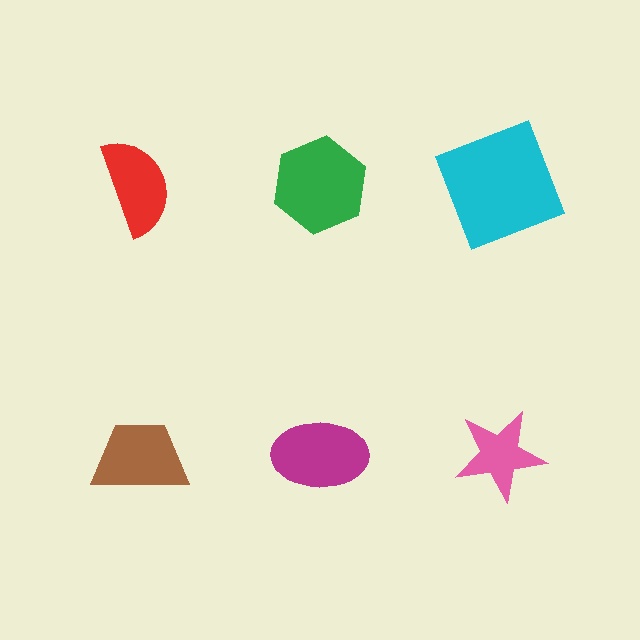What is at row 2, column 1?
A brown trapezoid.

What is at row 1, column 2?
A green hexagon.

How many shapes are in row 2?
3 shapes.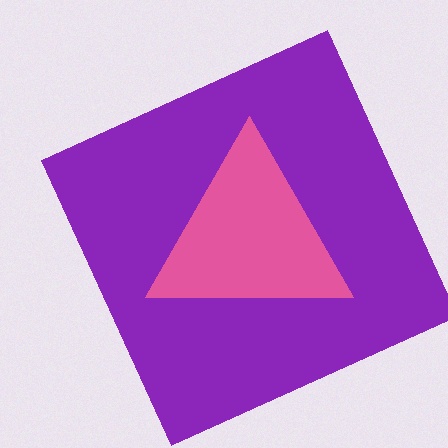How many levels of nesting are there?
2.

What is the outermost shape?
The purple square.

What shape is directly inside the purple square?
The pink triangle.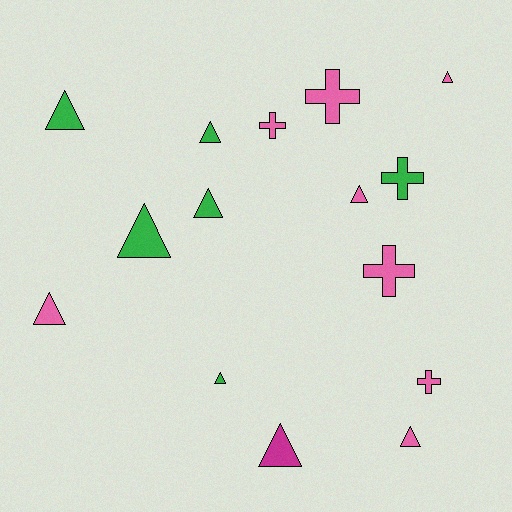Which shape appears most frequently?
Triangle, with 10 objects.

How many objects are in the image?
There are 15 objects.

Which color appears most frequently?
Pink, with 8 objects.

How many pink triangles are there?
There are 4 pink triangles.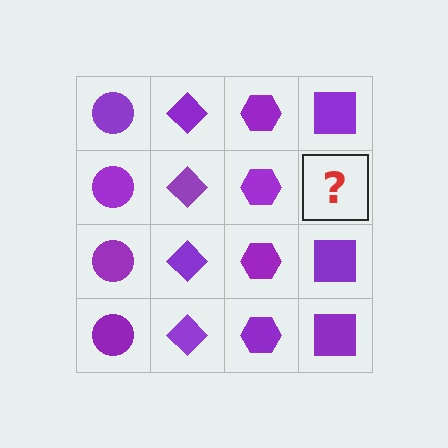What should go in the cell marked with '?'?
The missing cell should contain a purple square.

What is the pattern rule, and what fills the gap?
The rule is that each column has a consistent shape. The gap should be filled with a purple square.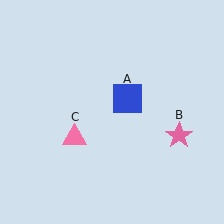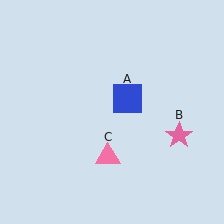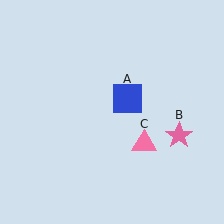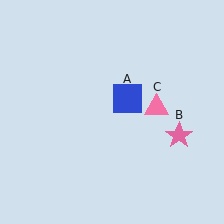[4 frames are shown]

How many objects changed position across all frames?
1 object changed position: pink triangle (object C).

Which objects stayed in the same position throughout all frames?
Blue square (object A) and pink star (object B) remained stationary.